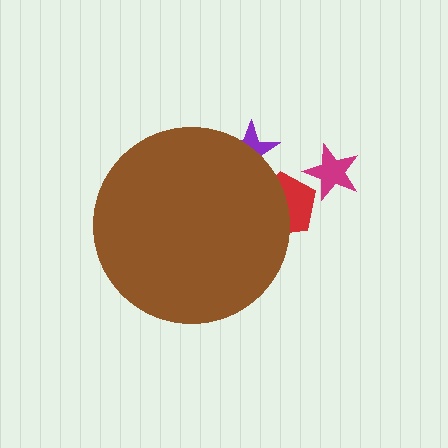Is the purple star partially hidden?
Yes, the purple star is partially hidden behind the brown circle.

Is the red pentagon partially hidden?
Yes, the red pentagon is partially hidden behind the brown circle.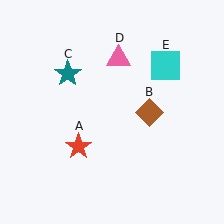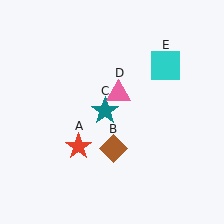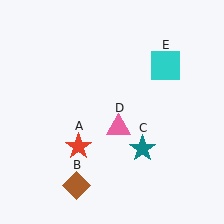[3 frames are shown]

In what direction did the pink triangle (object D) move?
The pink triangle (object D) moved down.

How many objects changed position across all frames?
3 objects changed position: brown diamond (object B), teal star (object C), pink triangle (object D).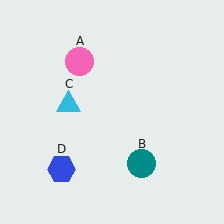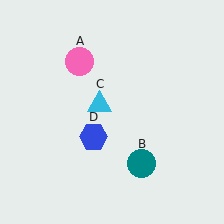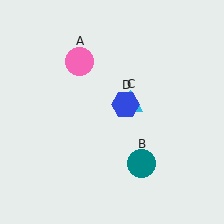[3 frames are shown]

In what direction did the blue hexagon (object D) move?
The blue hexagon (object D) moved up and to the right.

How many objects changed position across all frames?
2 objects changed position: cyan triangle (object C), blue hexagon (object D).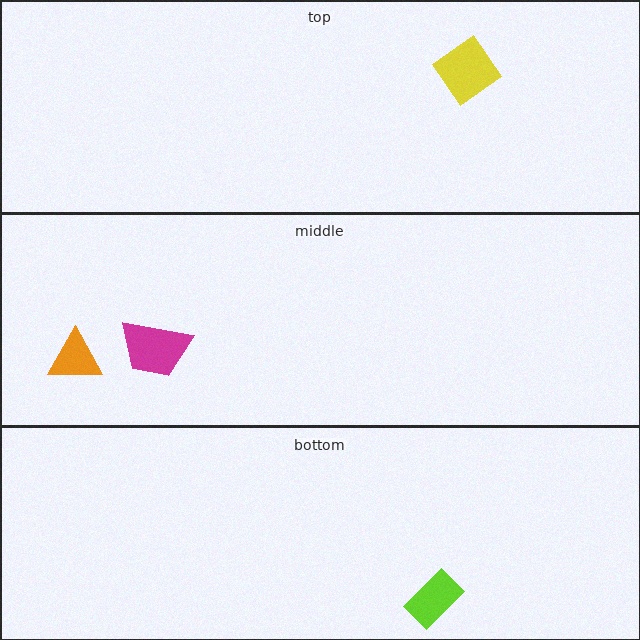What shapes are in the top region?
The yellow diamond.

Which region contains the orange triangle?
The middle region.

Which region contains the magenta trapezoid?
The middle region.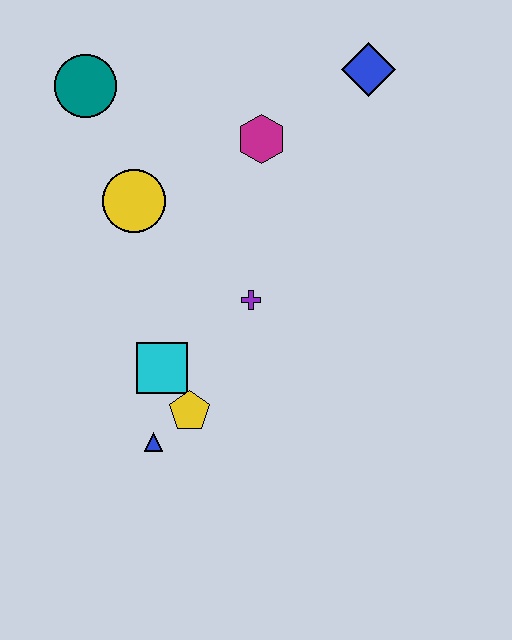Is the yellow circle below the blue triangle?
No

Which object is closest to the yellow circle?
The teal circle is closest to the yellow circle.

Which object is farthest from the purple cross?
The teal circle is farthest from the purple cross.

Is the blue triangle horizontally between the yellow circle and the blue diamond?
Yes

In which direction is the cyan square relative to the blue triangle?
The cyan square is above the blue triangle.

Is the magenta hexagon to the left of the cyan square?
No